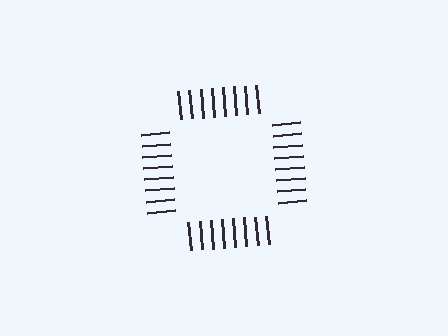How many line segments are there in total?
32 — 8 along each of the 4 edges.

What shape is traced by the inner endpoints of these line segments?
An illusory square — the line segments terminate on its edges but no continuous stroke is drawn.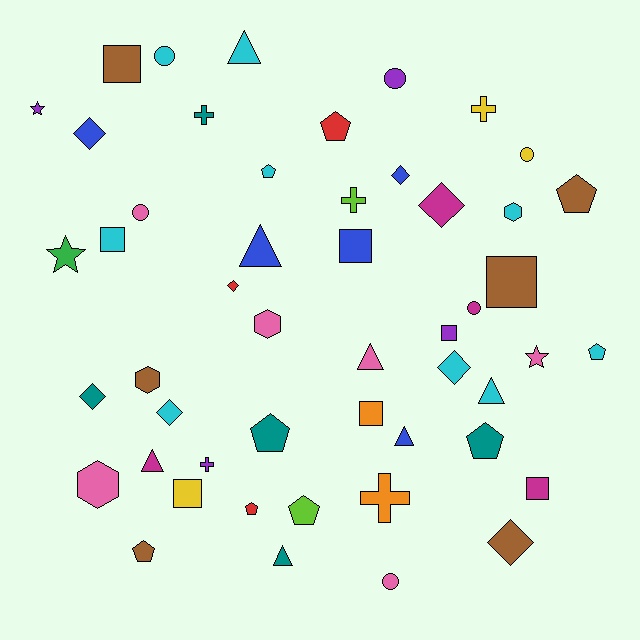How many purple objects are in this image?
There are 4 purple objects.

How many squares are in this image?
There are 8 squares.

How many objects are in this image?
There are 50 objects.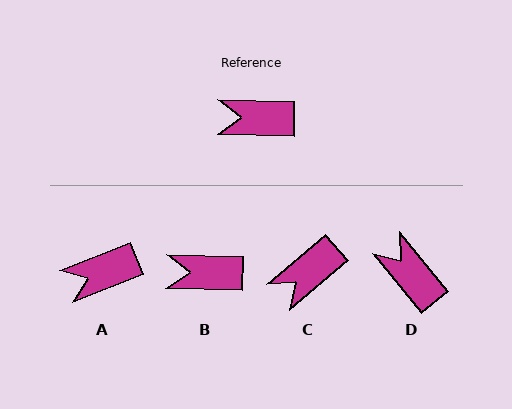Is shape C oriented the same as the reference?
No, it is off by about 42 degrees.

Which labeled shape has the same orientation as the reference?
B.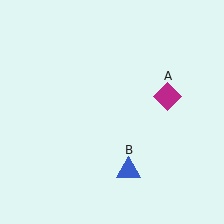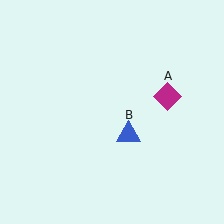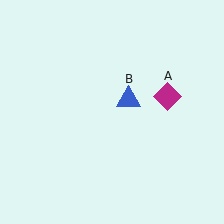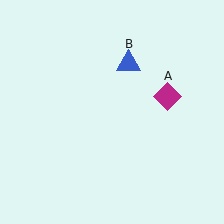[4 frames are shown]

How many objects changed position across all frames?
1 object changed position: blue triangle (object B).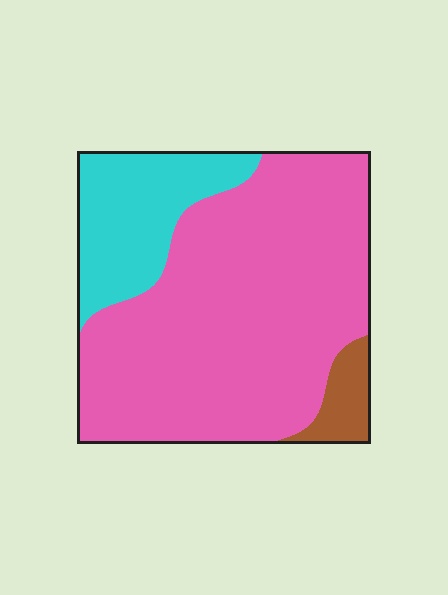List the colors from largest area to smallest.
From largest to smallest: pink, cyan, brown.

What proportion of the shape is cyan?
Cyan covers around 20% of the shape.